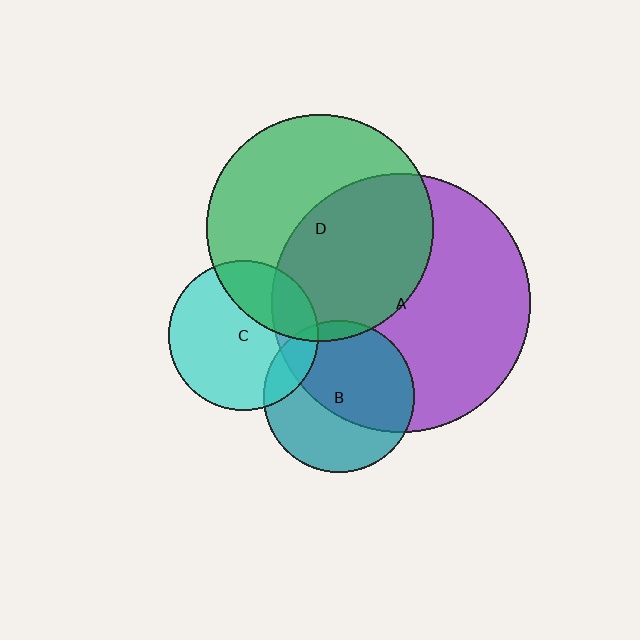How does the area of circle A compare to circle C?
Approximately 3.0 times.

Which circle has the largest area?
Circle A (purple).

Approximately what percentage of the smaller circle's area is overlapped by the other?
Approximately 20%.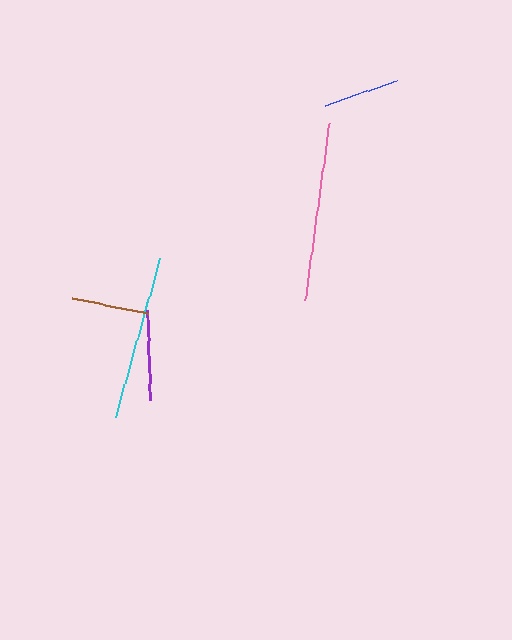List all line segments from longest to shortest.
From longest to shortest: pink, cyan, purple, brown, blue.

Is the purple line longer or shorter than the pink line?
The pink line is longer than the purple line.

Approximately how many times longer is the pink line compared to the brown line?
The pink line is approximately 2.3 times the length of the brown line.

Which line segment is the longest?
The pink line is the longest at approximately 179 pixels.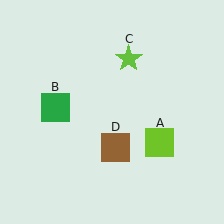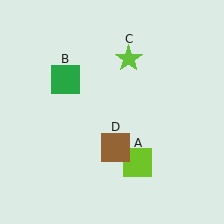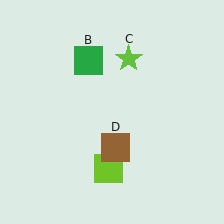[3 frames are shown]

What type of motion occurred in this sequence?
The lime square (object A), green square (object B) rotated clockwise around the center of the scene.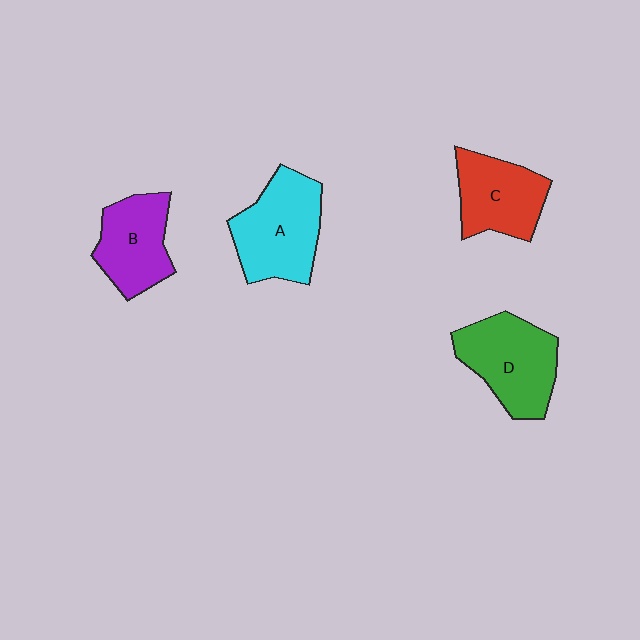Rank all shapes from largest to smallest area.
From largest to smallest: A (cyan), D (green), C (red), B (purple).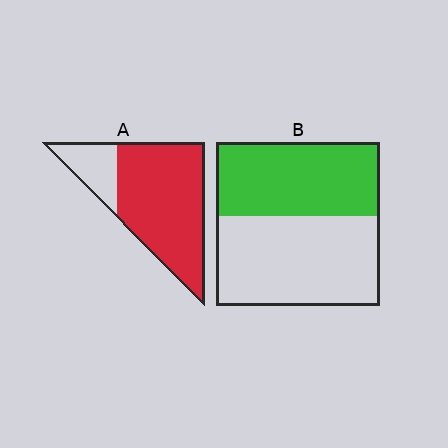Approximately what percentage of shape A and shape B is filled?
A is approximately 80% and B is approximately 45%.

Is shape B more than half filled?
No.